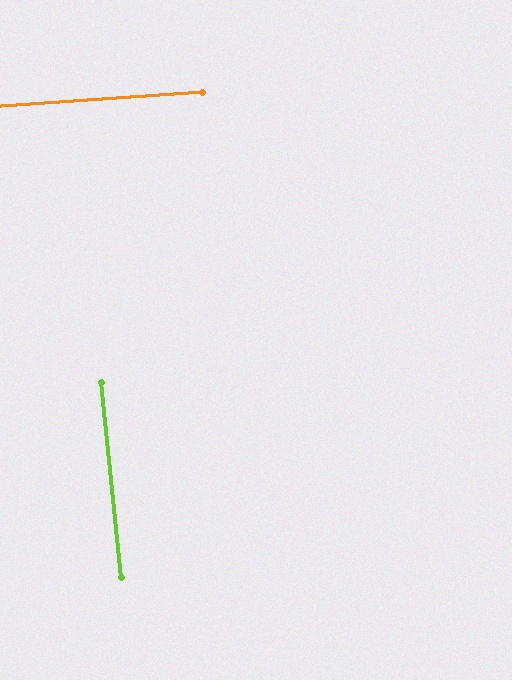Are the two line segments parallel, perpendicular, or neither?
Perpendicular — they meet at approximately 88°.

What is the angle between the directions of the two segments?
Approximately 88 degrees.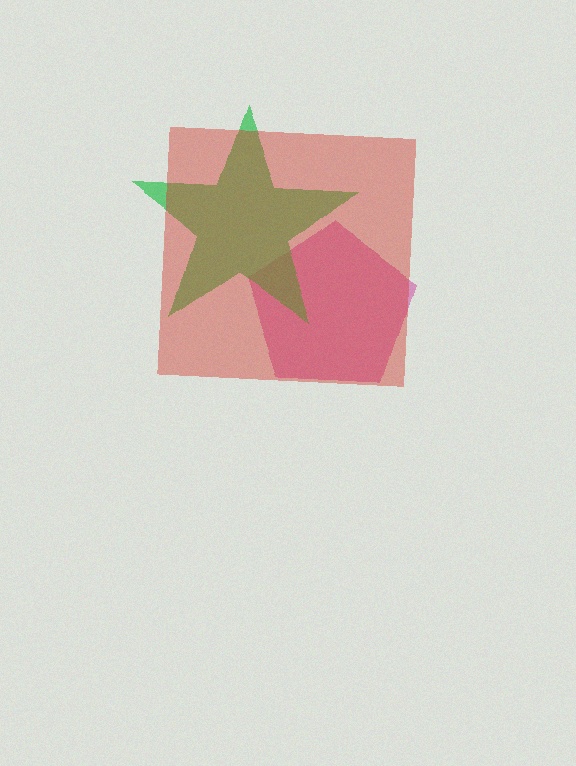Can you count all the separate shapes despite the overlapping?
Yes, there are 3 separate shapes.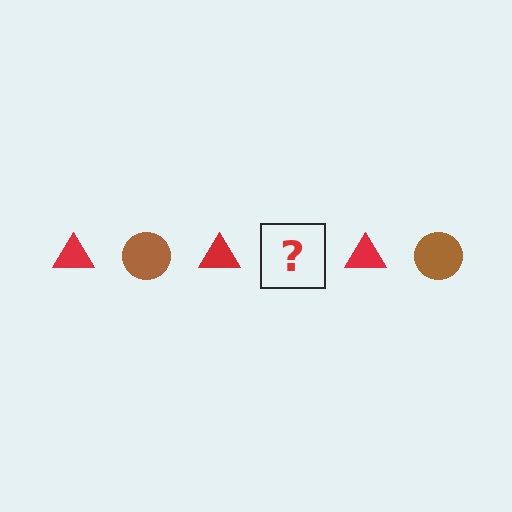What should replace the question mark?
The question mark should be replaced with a brown circle.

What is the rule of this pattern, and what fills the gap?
The rule is that the pattern alternates between red triangle and brown circle. The gap should be filled with a brown circle.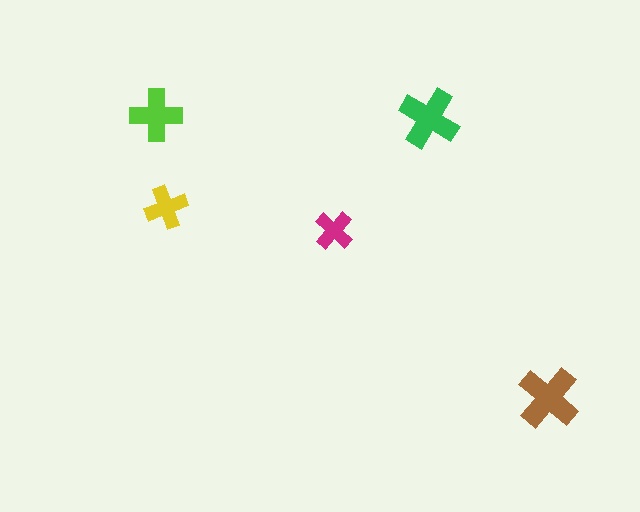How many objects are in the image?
There are 5 objects in the image.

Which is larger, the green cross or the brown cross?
The brown one.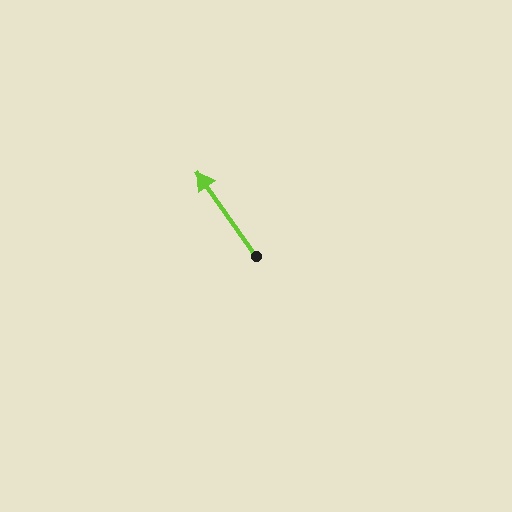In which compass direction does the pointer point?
Northwest.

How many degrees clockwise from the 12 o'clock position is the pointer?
Approximately 325 degrees.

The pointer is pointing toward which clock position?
Roughly 11 o'clock.